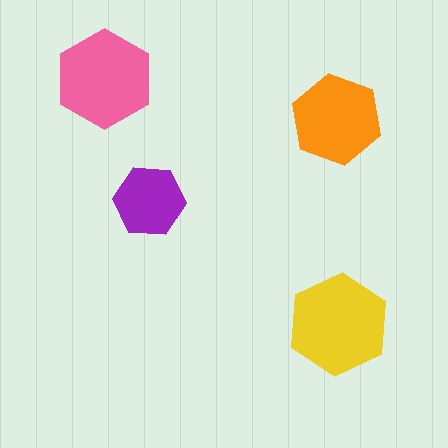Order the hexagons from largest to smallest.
the yellow one, the pink one, the orange one, the purple one.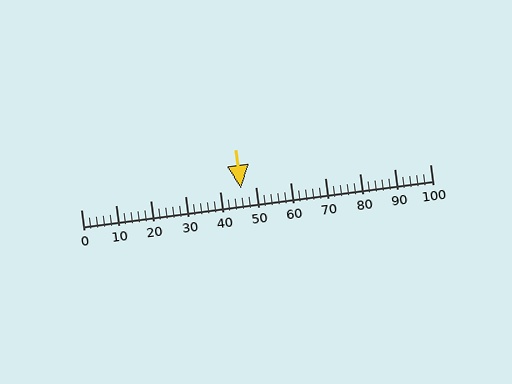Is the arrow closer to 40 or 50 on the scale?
The arrow is closer to 50.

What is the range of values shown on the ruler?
The ruler shows values from 0 to 100.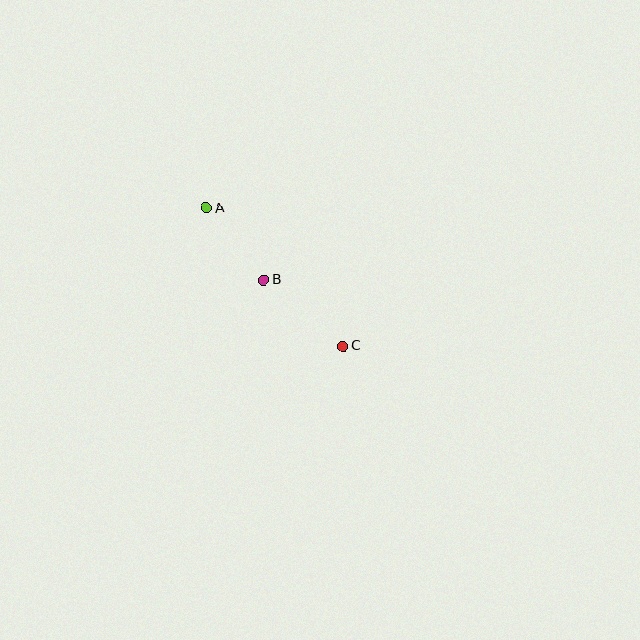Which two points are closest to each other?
Points A and B are closest to each other.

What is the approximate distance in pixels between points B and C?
The distance between B and C is approximately 103 pixels.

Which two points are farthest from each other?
Points A and C are farthest from each other.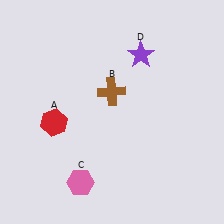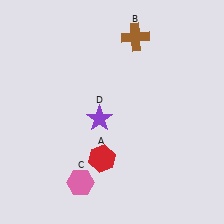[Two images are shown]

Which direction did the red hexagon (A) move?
The red hexagon (A) moved right.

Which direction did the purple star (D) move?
The purple star (D) moved down.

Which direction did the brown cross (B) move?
The brown cross (B) moved up.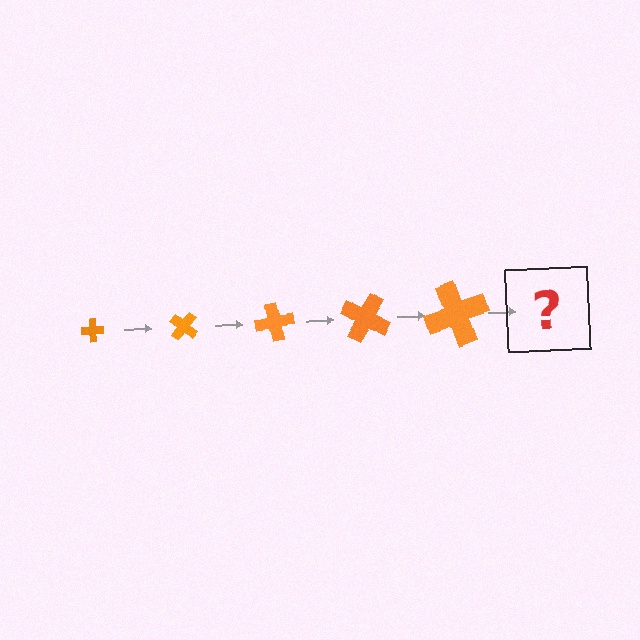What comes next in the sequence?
The next element should be a cross, larger than the previous one and rotated 200 degrees from the start.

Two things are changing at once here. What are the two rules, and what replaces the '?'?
The two rules are that the cross grows larger each step and it rotates 40 degrees each step. The '?' should be a cross, larger than the previous one and rotated 200 degrees from the start.